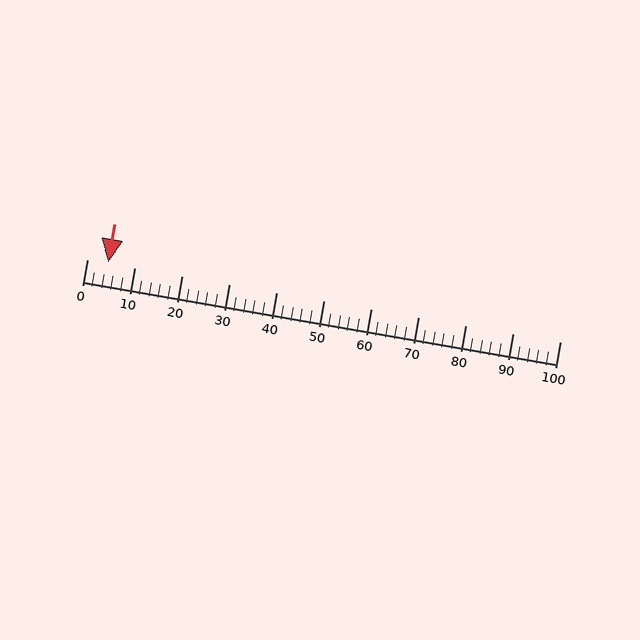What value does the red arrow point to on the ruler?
The red arrow points to approximately 4.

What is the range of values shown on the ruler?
The ruler shows values from 0 to 100.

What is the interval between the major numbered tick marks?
The major tick marks are spaced 10 units apart.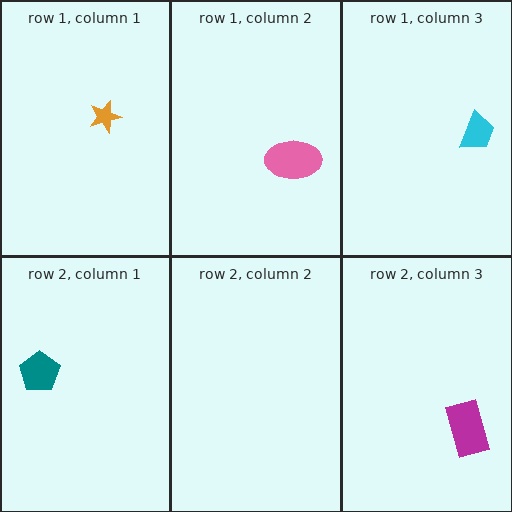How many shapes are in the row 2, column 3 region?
1.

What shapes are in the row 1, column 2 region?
The pink ellipse.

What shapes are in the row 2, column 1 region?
The teal pentagon.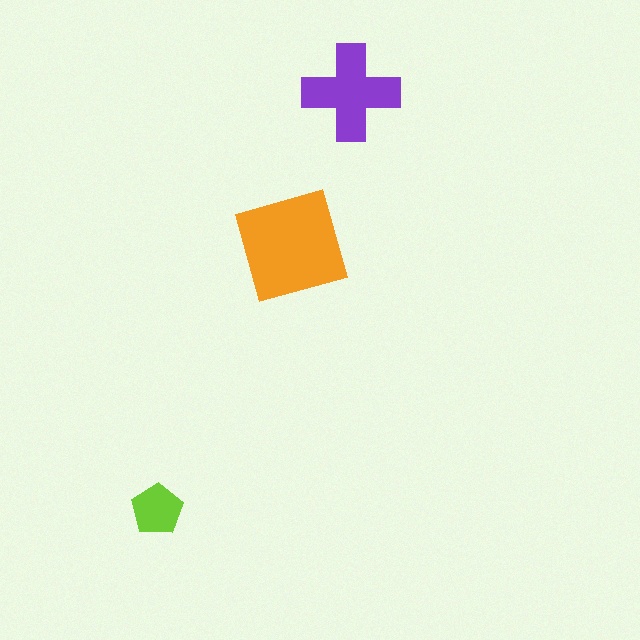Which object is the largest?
The orange square.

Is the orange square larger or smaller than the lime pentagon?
Larger.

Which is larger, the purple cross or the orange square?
The orange square.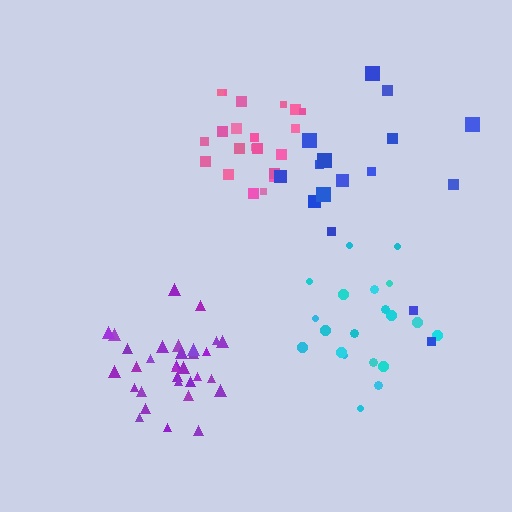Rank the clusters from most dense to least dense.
purple, pink, cyan, blue.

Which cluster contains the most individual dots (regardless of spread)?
Purple (33).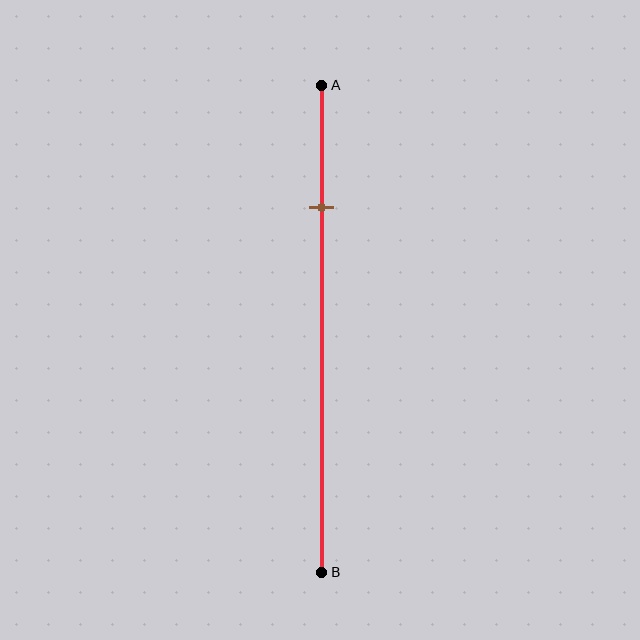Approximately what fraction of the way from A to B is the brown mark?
The brown mark is approximately 25% of the way from A to B.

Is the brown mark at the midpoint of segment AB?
No, the mark is at about 25% from A, not at the 50% midpoint.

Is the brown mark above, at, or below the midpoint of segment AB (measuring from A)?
The brown mark is above the midpoint of segment AB.